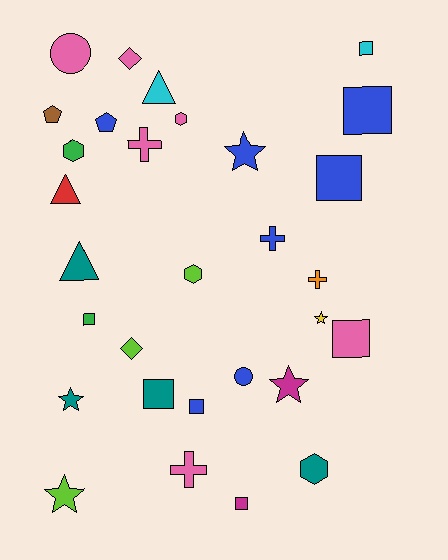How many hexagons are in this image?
There are 4 hexagons.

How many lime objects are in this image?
There are 3 lime objects.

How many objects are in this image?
There are 30 objects.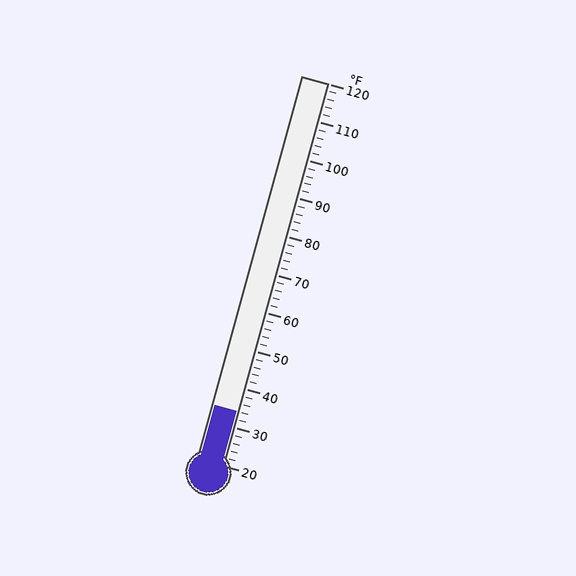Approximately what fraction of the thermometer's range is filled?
The thermometer is filled to approximately 15% of its range.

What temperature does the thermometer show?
The thermometer shows approximately 34°F.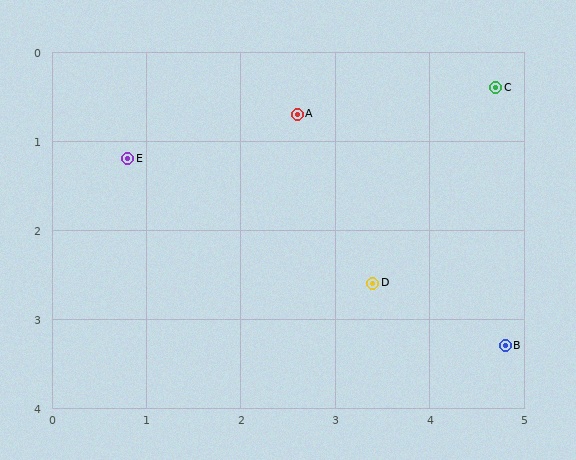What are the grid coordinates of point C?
Point C is at approximately (4.7, 0.4).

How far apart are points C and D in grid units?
Points C and D are about 2.6 grid units apart.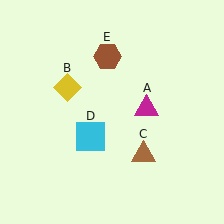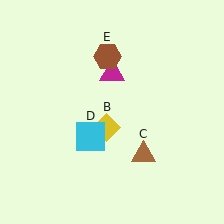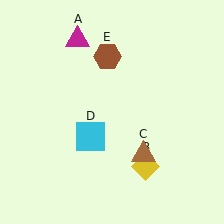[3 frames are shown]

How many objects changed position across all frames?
2 objects changed position: magenta triangle (object A), yellow diamond (object B).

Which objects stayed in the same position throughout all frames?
Brown triangle (object C) and cyan square (object D) and brown hexagon (object E) remained stationary.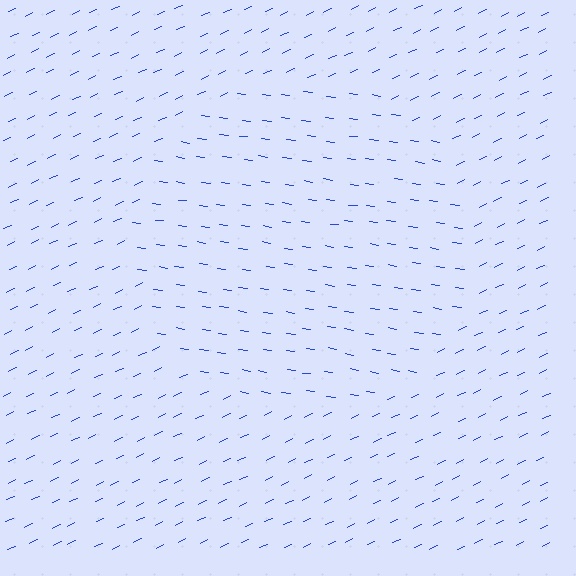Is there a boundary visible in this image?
Yes, there is a texture boundary formed by a change in line orientation.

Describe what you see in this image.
The image is filled with small blue line segments. A circle region in the image has lines oriented differently from the surrounding lines, creating a visible texture boundary.